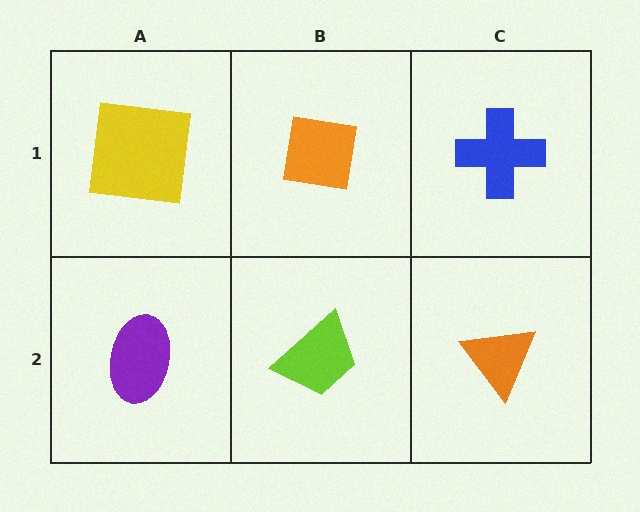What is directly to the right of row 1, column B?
A blue cross.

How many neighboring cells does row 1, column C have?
2.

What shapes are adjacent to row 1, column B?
A lime trapezoid (row 2, column B), a yellow square (row 1, column A), a blue cross (row 1, column C).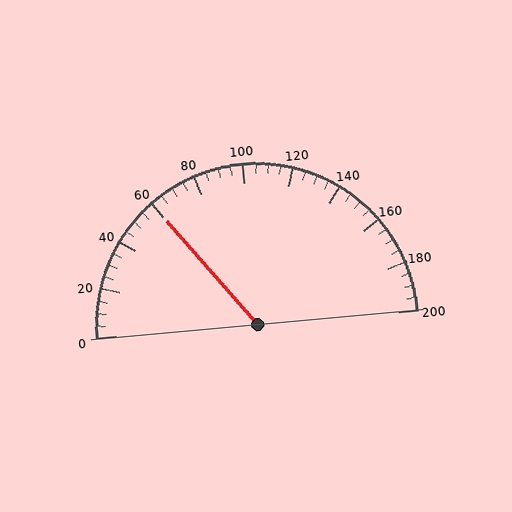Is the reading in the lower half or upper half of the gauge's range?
The reading is in the lower half of the range (0 to 200).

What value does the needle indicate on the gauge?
The needle indicates approximately 60.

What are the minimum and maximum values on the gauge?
The gauge ranges from 0 to 200.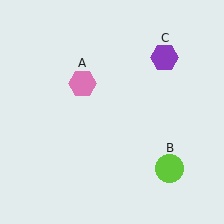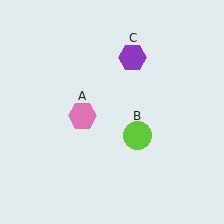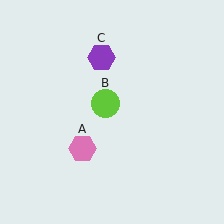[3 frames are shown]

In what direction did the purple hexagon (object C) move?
The purple hexagon (object C) moved left.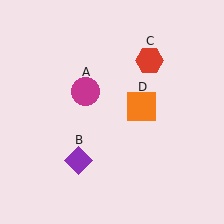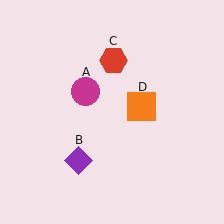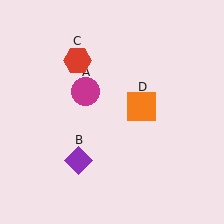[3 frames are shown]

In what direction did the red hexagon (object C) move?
The red hexagon (object C) moved left.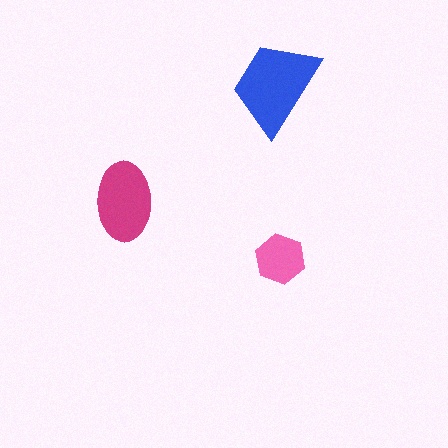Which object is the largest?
The blue trapezoid.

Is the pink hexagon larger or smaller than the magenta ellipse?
Smaller.